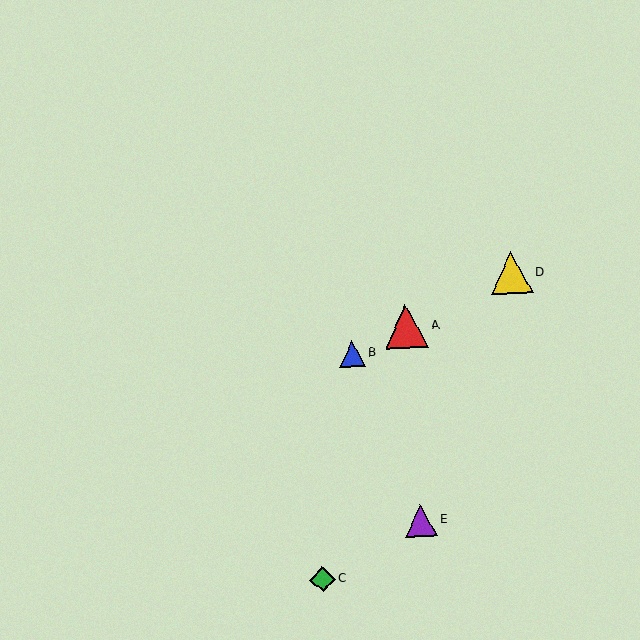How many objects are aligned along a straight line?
3 objects (A, B, D) are aligned along a straight line.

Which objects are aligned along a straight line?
Objects A, B, D are aligned along a straight line.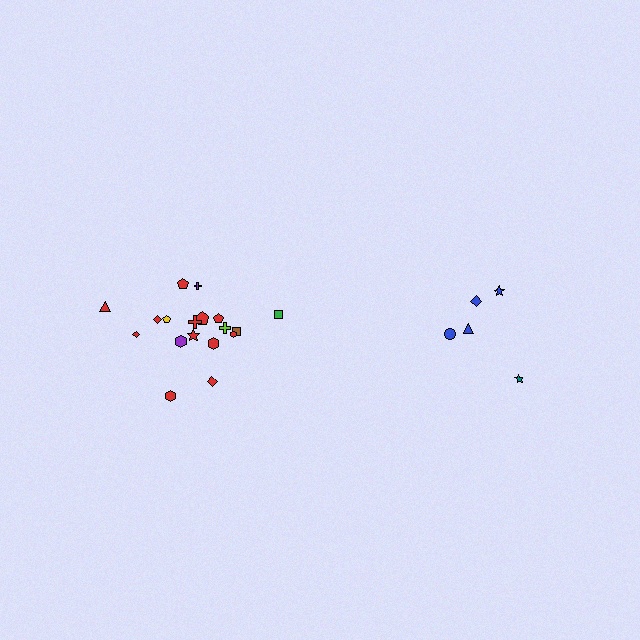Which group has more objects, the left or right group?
The left group.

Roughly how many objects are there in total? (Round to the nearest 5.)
Roughly 25 objects in total.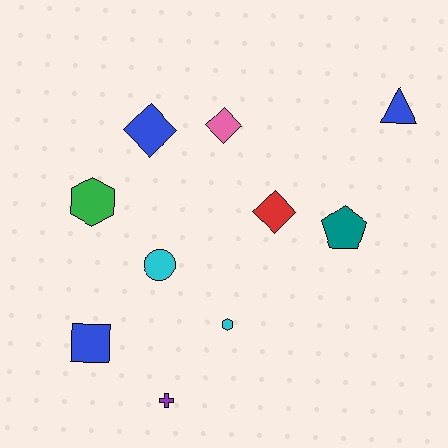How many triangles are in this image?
There is 1 triangle.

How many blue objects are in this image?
There are 3 blue objects.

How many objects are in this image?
There are 10 objects.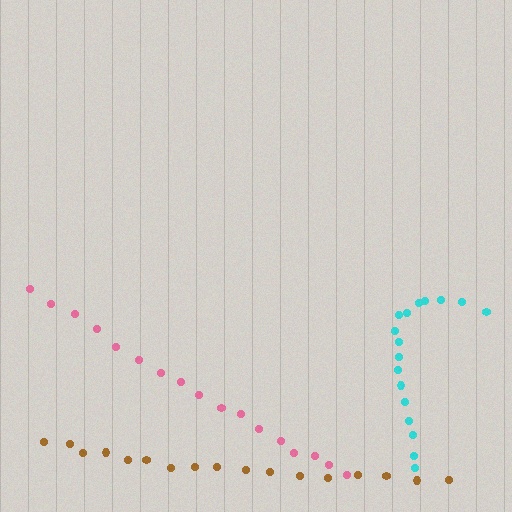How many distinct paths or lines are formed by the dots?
There are 3 distinct paths.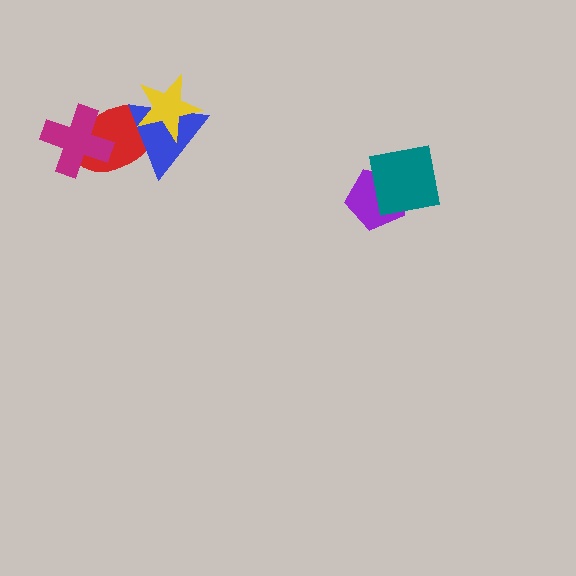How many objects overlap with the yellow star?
2 objects overlap with the yellow star.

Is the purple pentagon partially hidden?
Yes, it is partially covered by another shape.